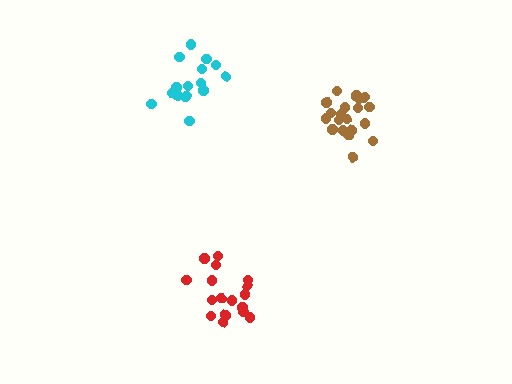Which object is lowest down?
The red cluster is bottommost.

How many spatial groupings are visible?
There are 3 spatial groupings.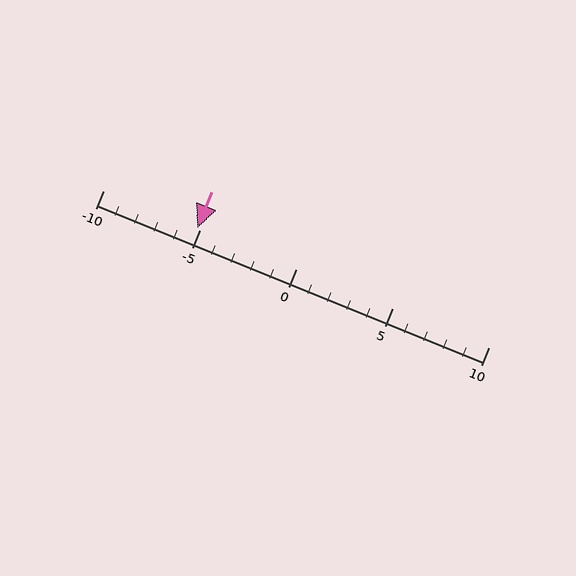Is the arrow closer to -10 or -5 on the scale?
The arrow is closer to -5.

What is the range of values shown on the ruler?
The ruler shows values from -10 to 10.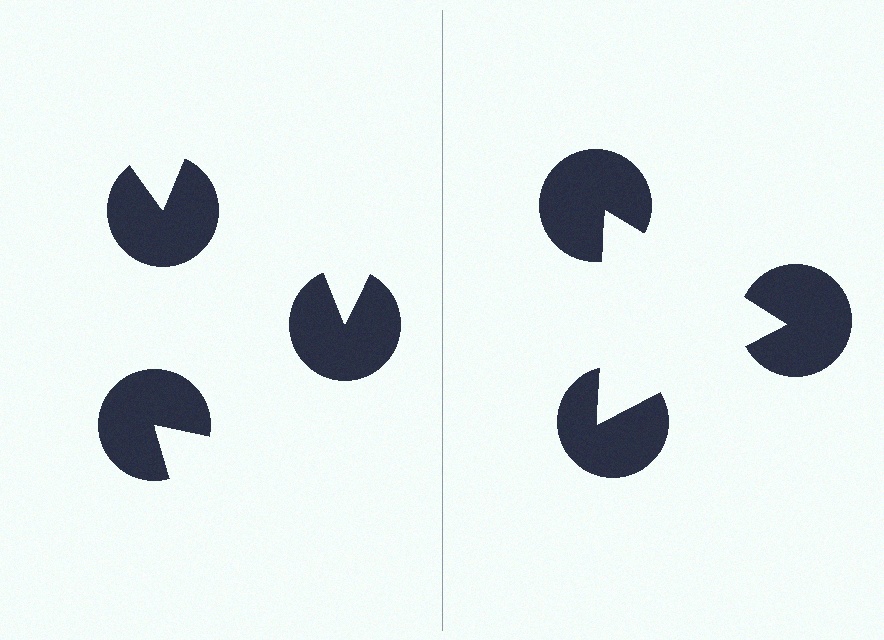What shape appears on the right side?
An illusory triangle.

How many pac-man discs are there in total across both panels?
6 — 3 on each side.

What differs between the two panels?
The pac-man discs are positioned identically on both sides; only the wedge orientations differ. On the right they align to a triangle; on the left they are misaligned.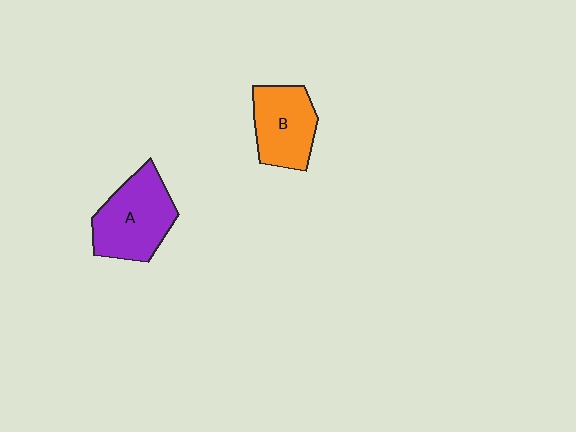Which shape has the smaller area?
Shape B (orange).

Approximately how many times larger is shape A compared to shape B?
Approximately 1.2 times.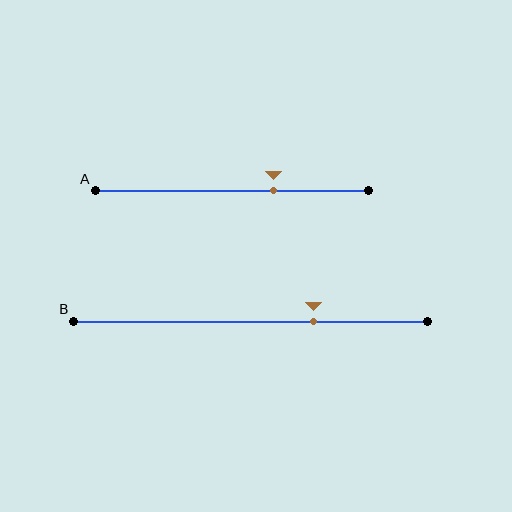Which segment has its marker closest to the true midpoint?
Segment A has its marker closest to the true midpoint.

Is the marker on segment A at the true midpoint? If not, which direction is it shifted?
No, the marker on segment A is shifted to the right by about 15% of the segment length.